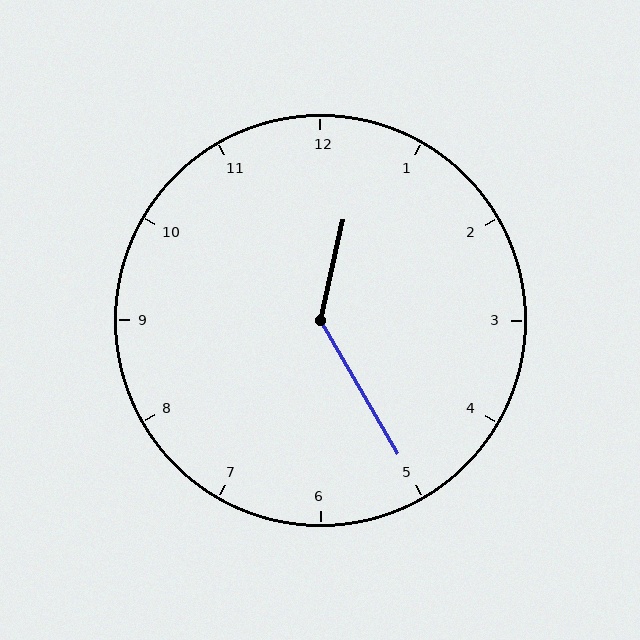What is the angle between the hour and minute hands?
Approximately 138 degrees.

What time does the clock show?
12:25.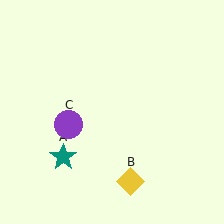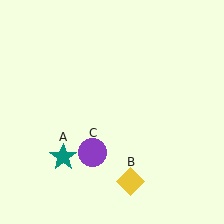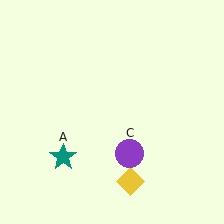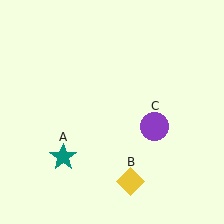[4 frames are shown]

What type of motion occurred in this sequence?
The purple circle (object C) rotated counterclockwise around the center of the scene.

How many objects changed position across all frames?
1 object changed position: purple circle (object C).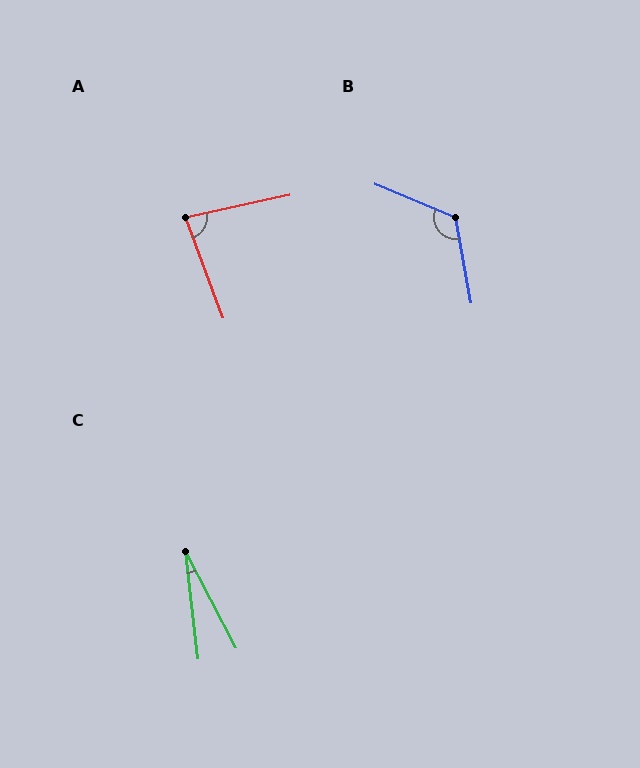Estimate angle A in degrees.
Approximately 81 degrees.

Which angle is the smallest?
C, at approximately 21 degrees.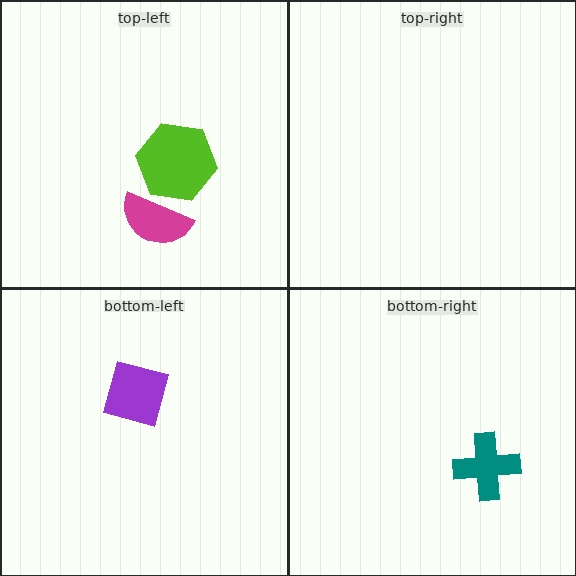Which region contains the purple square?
The bottom-left region.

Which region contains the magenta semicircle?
The top-left region.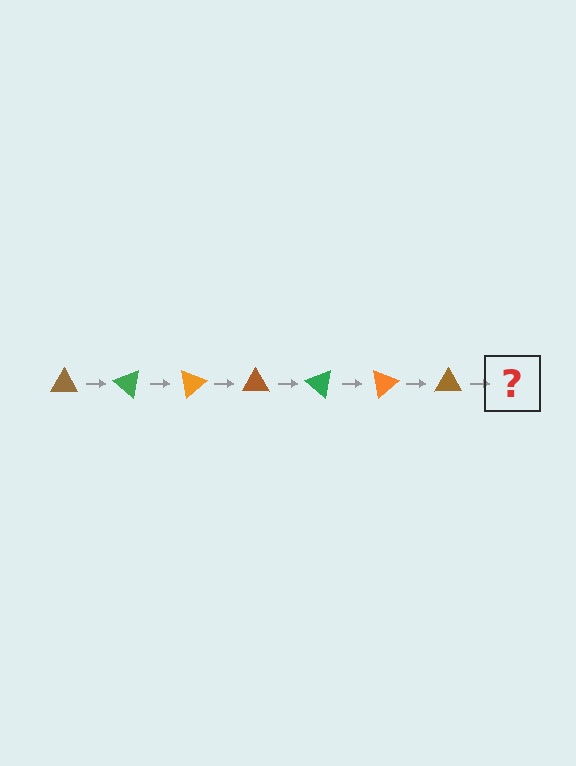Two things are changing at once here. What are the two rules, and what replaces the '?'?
The two rules are that it rotates 40 degrees each step and the color cycles through brown, green, and orange. The '?' should be a green triangle, rotated 280 degrees from the start.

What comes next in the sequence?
The next element should be a green triangle, rotated 280 degrees from the start.